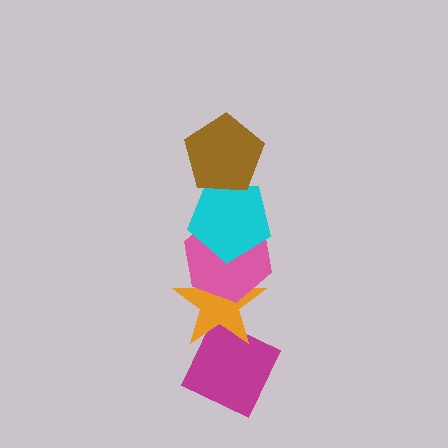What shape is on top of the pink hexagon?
The cyan pentagon is on top of the pink hexagon.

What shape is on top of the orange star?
The pink hexagon is on top of the orange star.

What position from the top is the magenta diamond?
The magenta diamond is 5th from the top.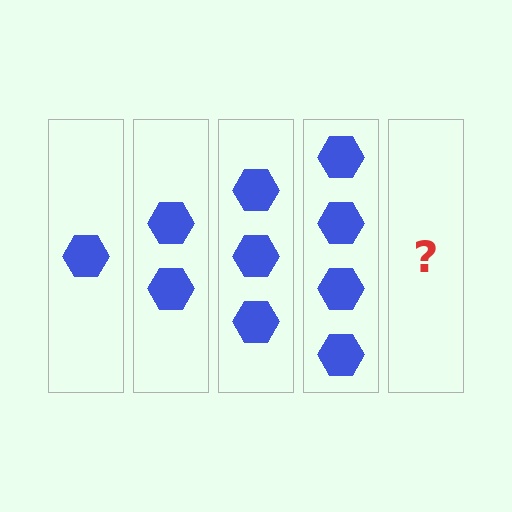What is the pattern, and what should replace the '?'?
The pattern is that each step adds one more hexagon. The '?' should be 5 hexagons.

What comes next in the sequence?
The next element should be 5 hexagons.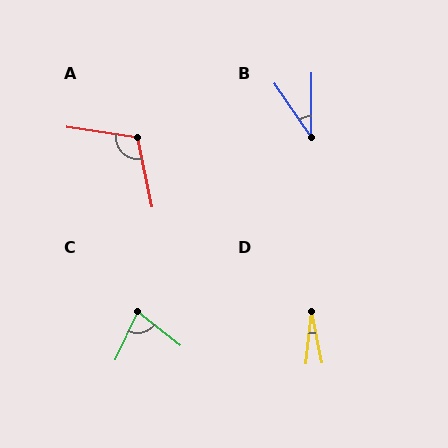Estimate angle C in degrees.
Approximately 77 degrees.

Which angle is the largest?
A, at approximately 110 degrees.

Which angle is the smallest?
D, at approximately 18 degrees.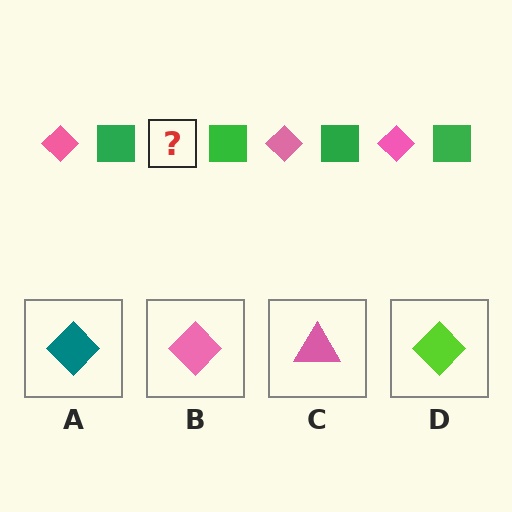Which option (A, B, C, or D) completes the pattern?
B.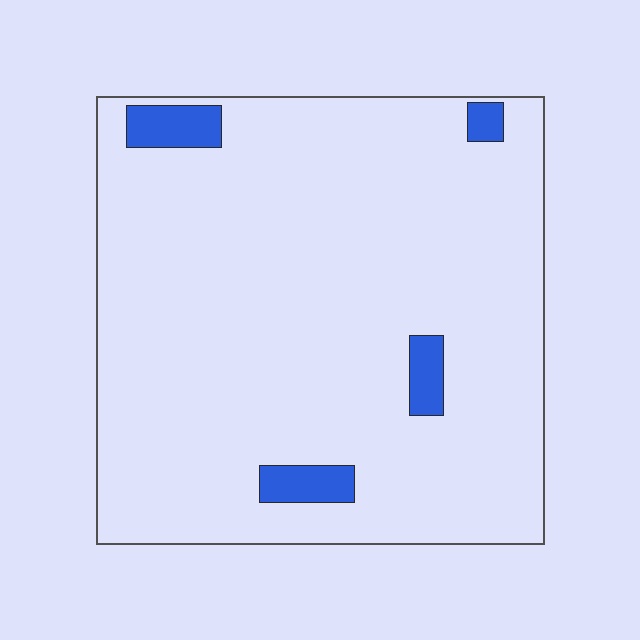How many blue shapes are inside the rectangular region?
4.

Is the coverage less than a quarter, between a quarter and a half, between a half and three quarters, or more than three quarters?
Less than a quarter.